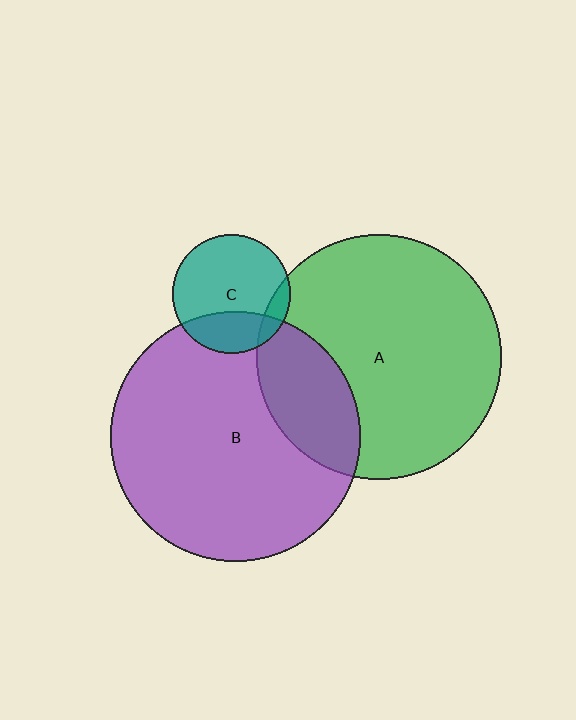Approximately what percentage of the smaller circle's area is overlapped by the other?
Approximately 10%.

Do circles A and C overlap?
Yes.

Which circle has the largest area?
Circle B (purple).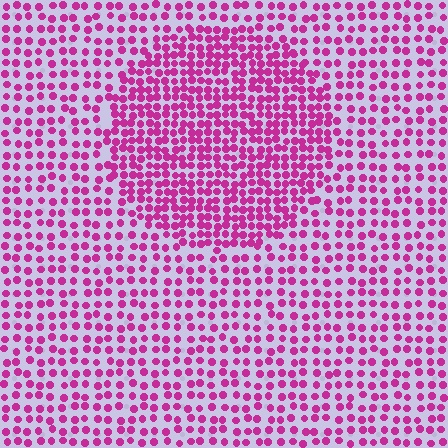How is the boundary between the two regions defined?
The boundary is defined by a change in element density (approximately 1.8x ratio). All elements are the same color, size, and shape.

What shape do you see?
I see a circle.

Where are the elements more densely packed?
The elements are more densely packed inside the circle boundary.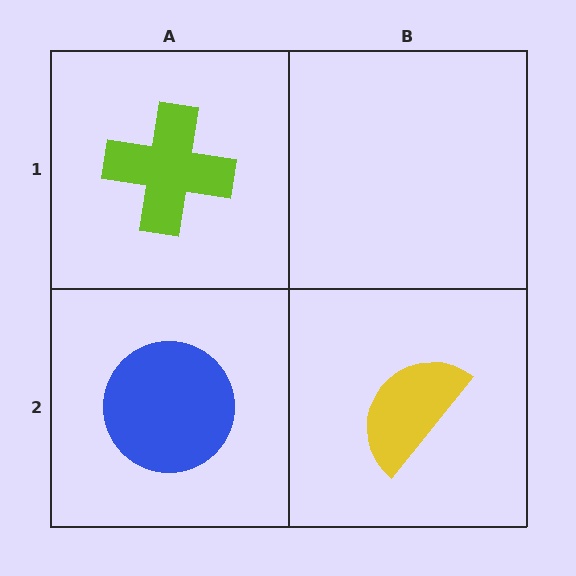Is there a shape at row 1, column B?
No, that cell is empty.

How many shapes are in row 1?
1 shape.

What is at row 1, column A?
A lime cross.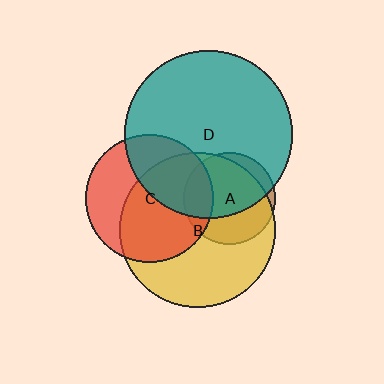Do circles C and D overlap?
Yes.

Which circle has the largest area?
Circle D (teal).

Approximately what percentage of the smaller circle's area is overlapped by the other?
Approximately 40%.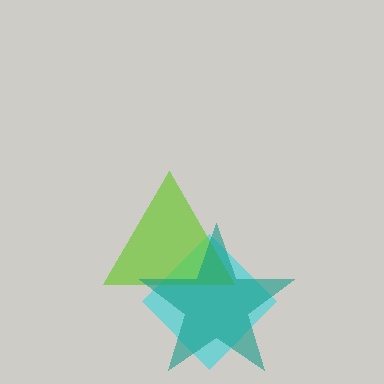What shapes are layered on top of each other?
The layered shapes are: a cyan diamond, a lime triangle, a teal star.